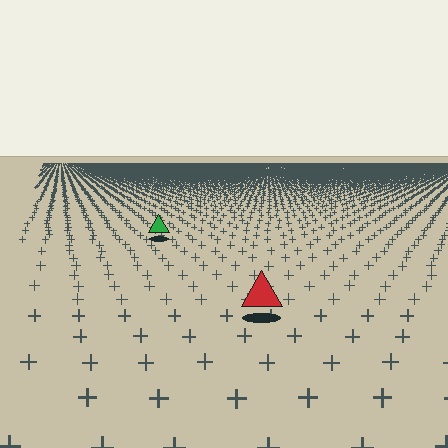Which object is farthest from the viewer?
The green triangle is farthest from the viewer. It appears smaller and the ground texture around it is denser.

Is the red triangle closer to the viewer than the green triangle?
Yes. The red triangle is closer — you can tell from the texture gradient: the ground texture is coarser near it.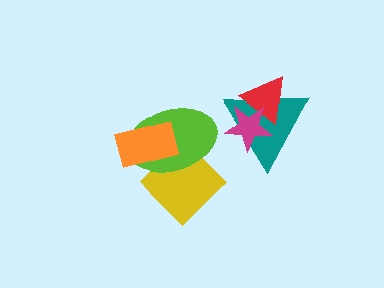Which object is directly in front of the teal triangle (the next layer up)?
The red triangle is directly in front of the teal triangle.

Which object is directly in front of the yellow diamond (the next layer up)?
The lime ellipse is directly in front of the yellow diamond.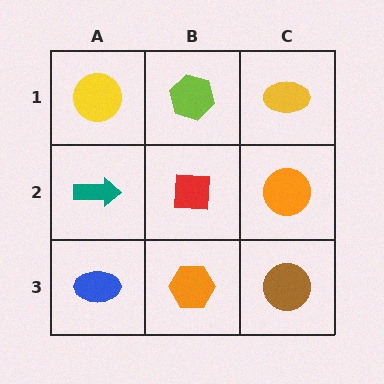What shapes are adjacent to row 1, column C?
An orange circle (row 2, column C), a lime hexagon (row 1, column B).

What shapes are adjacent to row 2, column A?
A yellow circle (row 1, column A), a blue ellipse (row 3, column A), a red square (row 2, column B).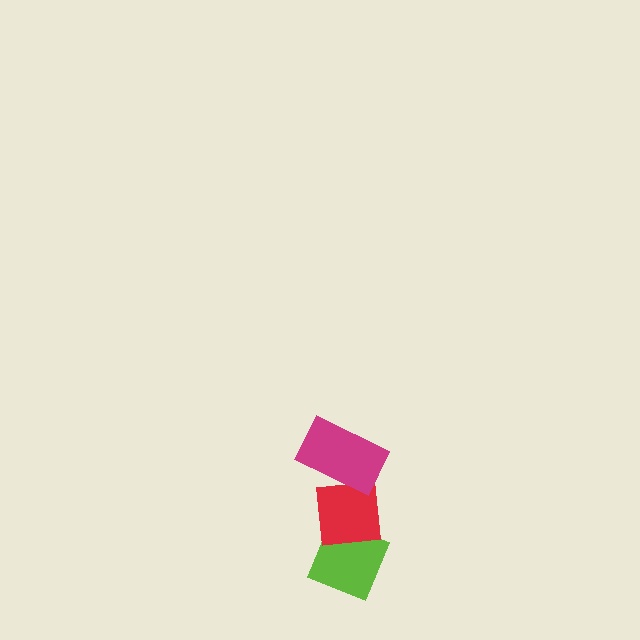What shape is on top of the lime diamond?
The red square is on top of the lime diamond.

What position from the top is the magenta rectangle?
The magenta rectangle is 1st from the top.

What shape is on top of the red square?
The magenta rectangle is on top of the red square.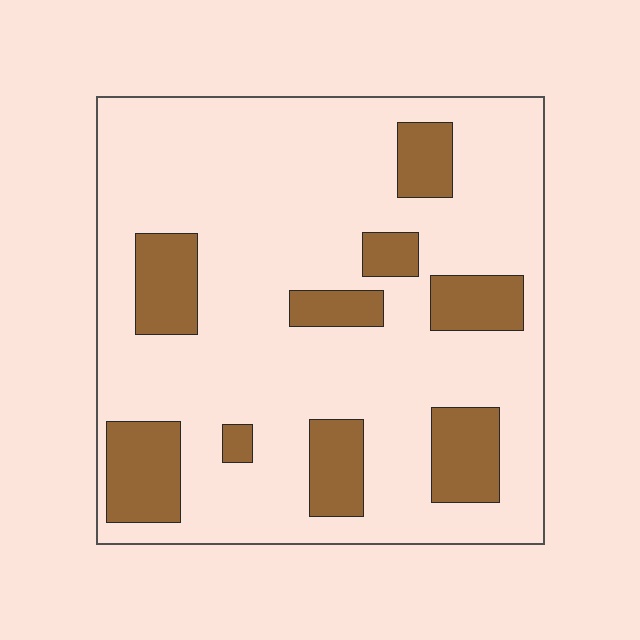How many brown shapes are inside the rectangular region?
9.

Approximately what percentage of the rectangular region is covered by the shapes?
Approximately 20%.